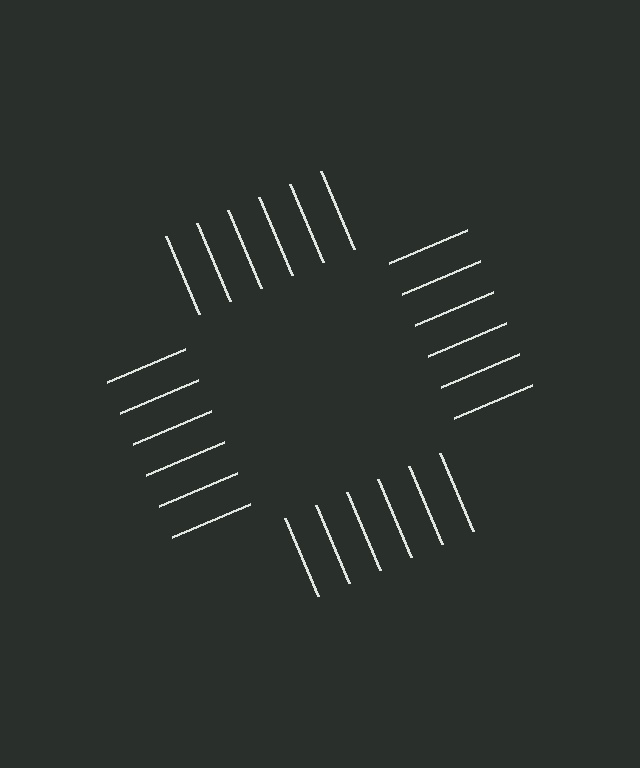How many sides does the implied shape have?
4 sides — the line-ends trace a square.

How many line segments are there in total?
24 — 6 along each of the 4 edges.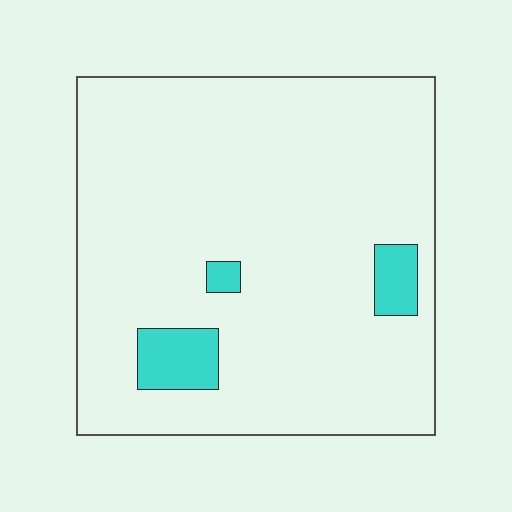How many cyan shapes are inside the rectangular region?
3.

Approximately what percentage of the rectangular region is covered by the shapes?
Approximately 5%.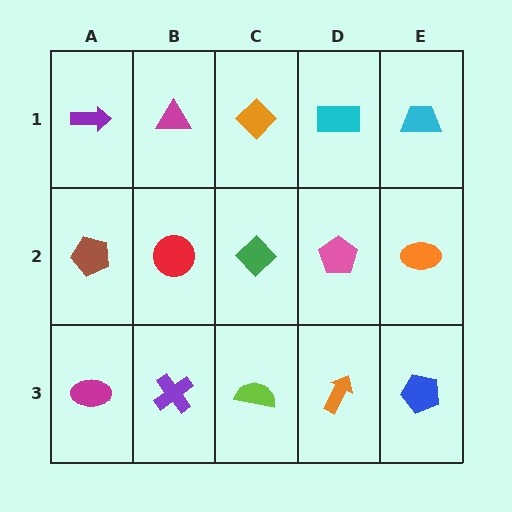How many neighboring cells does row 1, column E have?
2.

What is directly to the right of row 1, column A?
A magenta triangle.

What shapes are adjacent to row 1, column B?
A red circle (row 2, column B), a purple arrow (row 1, column A), an orange diamond (row 1, column C).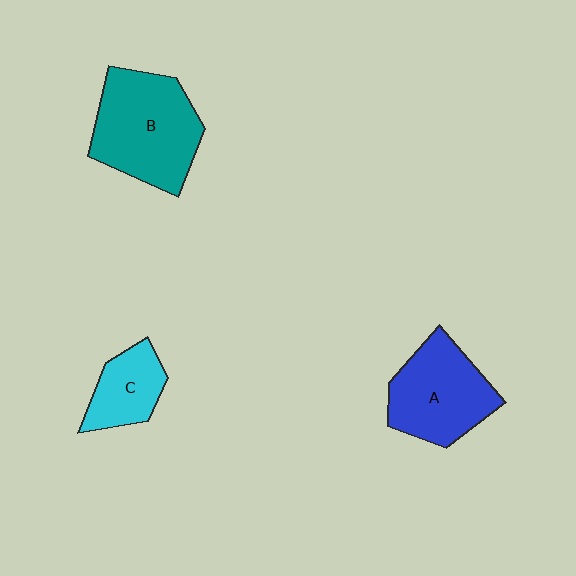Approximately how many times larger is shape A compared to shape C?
Approximately 1.7 times.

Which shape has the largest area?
Shape B (teal).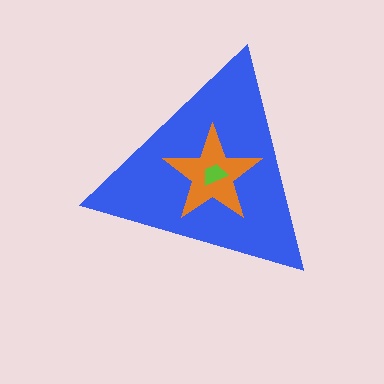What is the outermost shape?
The blue triangle.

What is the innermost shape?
The lime trapezoid.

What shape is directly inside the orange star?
The lime trapezoid.